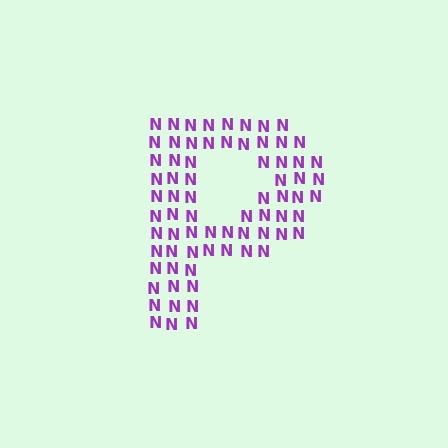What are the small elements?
The small elements are letter N's.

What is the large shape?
The large shape is the letter P.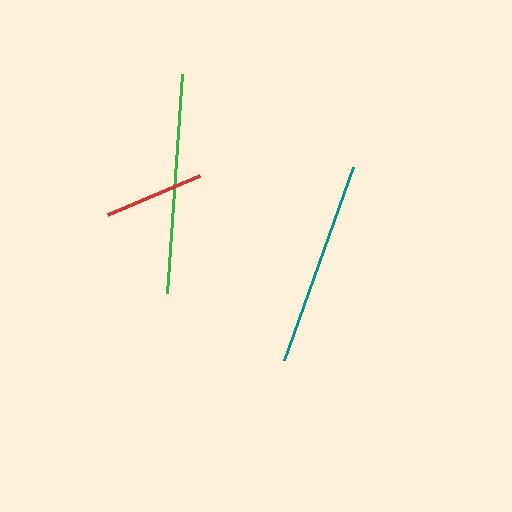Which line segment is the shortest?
The red line is the shortest at approximately 100 pixels.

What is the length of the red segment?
The red segment is approximately 100 pixels long.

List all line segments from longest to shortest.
From longest to shortest: green, teal, red.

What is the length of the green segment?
The green segment is approximately 219 pixels long.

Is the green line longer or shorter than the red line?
The green line is longer than the red line.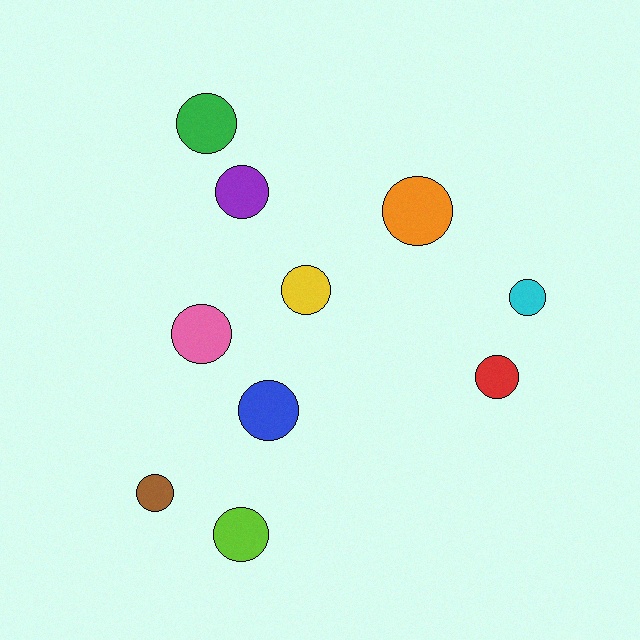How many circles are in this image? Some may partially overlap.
There are 10 circles.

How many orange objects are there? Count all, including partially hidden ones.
There is 1 orange object.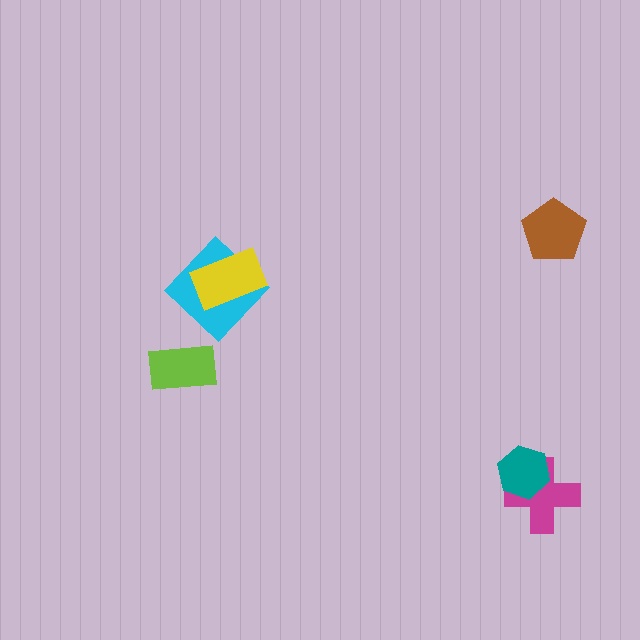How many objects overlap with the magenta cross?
1 object overlaps with the magenta cross.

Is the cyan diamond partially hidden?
Yes, it is partially covered by another shape.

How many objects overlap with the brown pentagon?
0 objects overlap with the brown pentagon.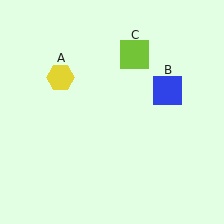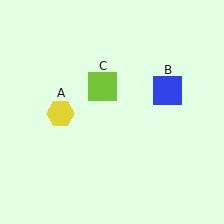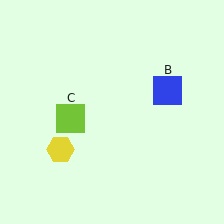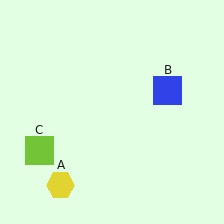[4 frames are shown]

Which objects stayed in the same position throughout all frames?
Blue square (object B) remained stationary.